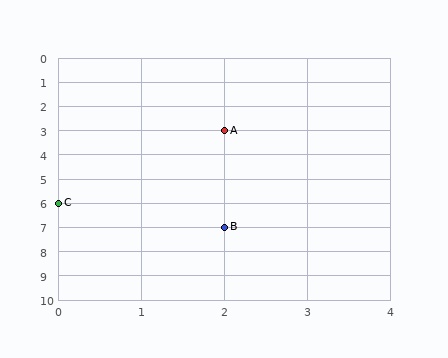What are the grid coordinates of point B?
Point B is at grid coordinates (2, 7).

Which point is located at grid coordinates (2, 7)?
Point B is at (2, 7).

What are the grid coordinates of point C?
Point C is at grid coordinates (0, 6).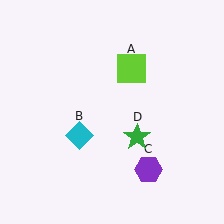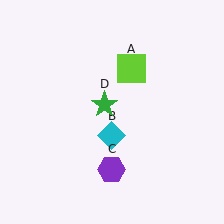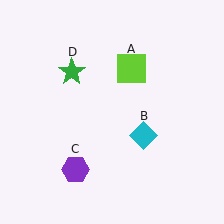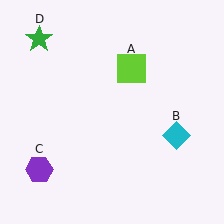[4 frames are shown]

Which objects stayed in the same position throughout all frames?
Lime square (object A) remained stationary.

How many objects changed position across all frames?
3 objects changed position: cyan diamond (object B), purple hexagon (object C), green star (object D).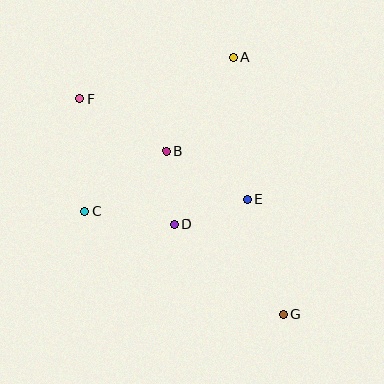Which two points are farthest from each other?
Points F and G are farthest from each other.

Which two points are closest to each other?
Points B and D are closest to each other.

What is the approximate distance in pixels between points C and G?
The distance between C and G is approximately 224 pixels.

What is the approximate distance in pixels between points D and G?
The distance between D and G is approximately 141 pixels.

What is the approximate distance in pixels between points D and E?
The distance between D and E is approximately 77 pixels.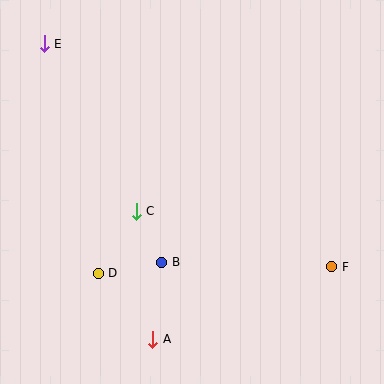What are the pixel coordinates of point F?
Point F is at (332, 267).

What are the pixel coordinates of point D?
Point D is at (98, 273).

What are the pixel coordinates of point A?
Point A is at (153, 339).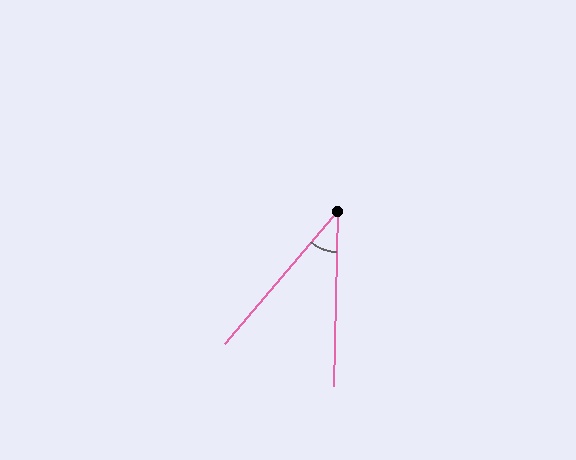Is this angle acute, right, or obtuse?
It is acute.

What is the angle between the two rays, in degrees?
Approximately 39 degrees.